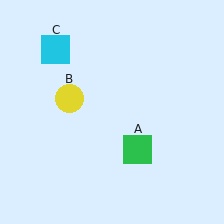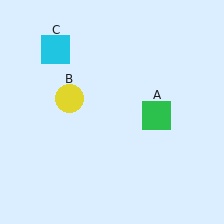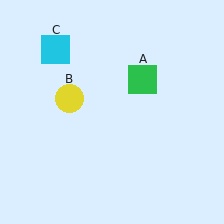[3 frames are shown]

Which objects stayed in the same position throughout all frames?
Yellow circle (object B) and cyan square (object C) remained stationary.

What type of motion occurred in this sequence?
The green square (object A) rotated counterclockwise around the center of the scene.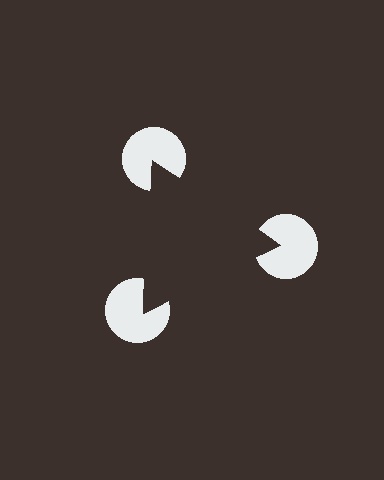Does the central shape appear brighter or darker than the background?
It typically appears slightly darker than the background, even though no actual brightness change is drawn.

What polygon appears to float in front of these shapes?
An illusory triangle — its edges are inferred from the aligned wedge cuts in the pac-man discs, not physically drawn.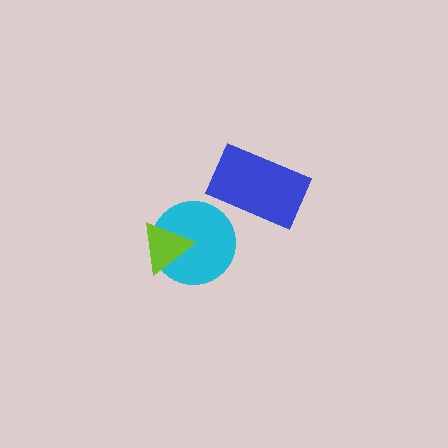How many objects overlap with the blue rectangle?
0 objects overlap with the blue rectangle.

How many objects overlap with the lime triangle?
1 object overlaps with the lime triangle.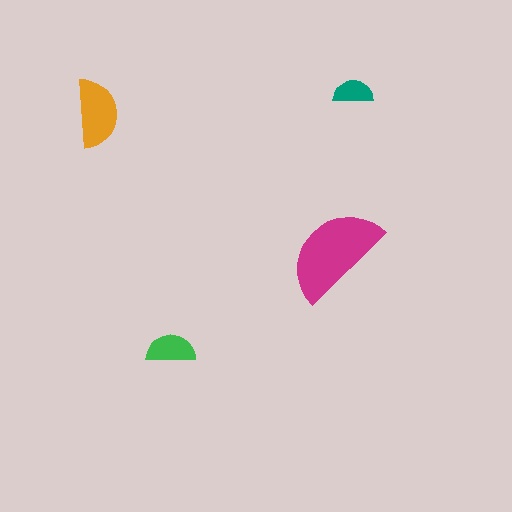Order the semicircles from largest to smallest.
the magenta one, the orange one, the green one, the teal one.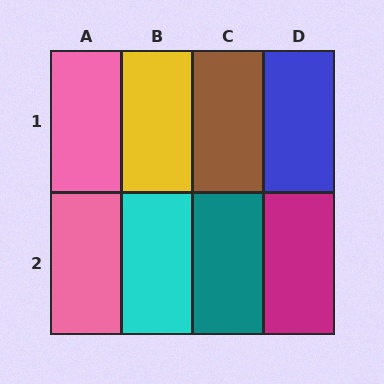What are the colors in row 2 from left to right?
Pink, cyan, teal, magenta.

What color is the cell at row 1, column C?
Brown.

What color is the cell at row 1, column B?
Yellow.